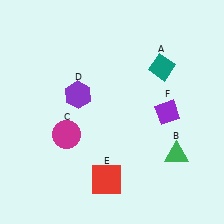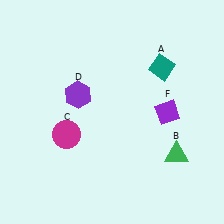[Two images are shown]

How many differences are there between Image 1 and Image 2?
There is 1 difference between the two images.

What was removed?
The red square (E) was removed in Image 2.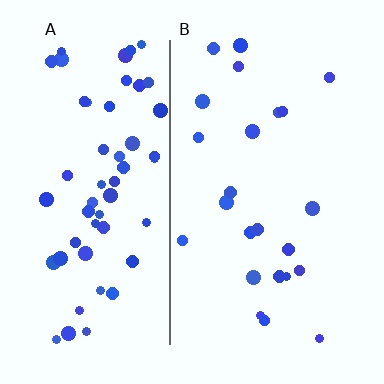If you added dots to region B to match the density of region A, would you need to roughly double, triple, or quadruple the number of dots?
Approximately double.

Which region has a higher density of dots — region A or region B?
A (the left).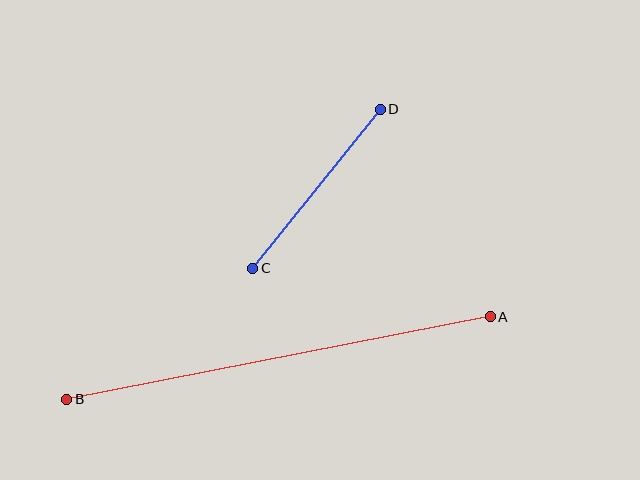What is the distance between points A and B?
The distance is approximately 431 pixels.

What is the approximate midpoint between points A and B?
The midpoint is at approximately (279, 358) pixels.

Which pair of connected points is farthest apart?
Points A and B are farthest apart.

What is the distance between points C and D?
The distance is approximately 204 pixels.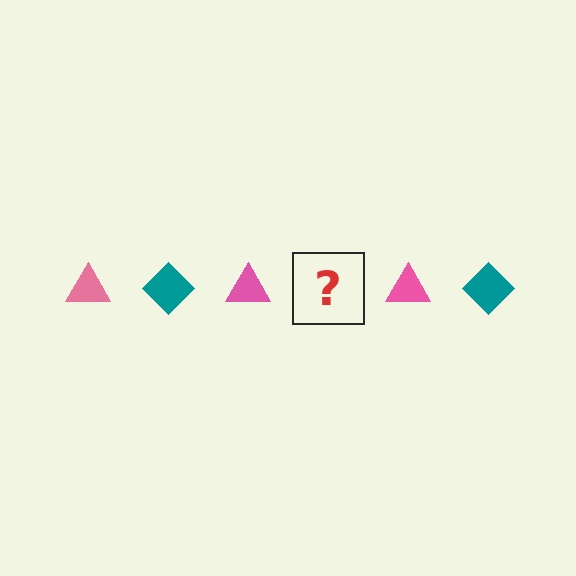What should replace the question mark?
The question mark should be replaced with a teal diamond.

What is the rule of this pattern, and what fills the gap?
The rule is that the pattern alternates between pink triangle and teal diamond. The gap should be filled with a teal diamond.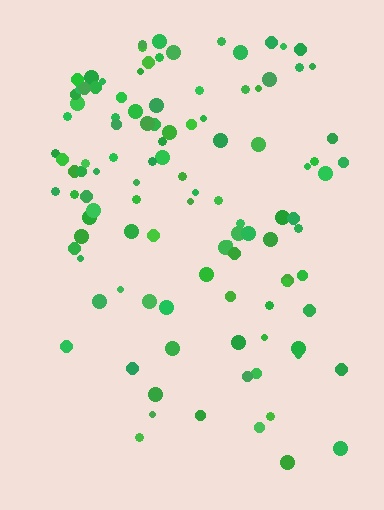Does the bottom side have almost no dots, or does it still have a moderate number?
Still a moderate number, just noticeably fewer than the top.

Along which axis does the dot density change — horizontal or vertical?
Vertical.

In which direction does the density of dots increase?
From bottom to top, with the top side densest.